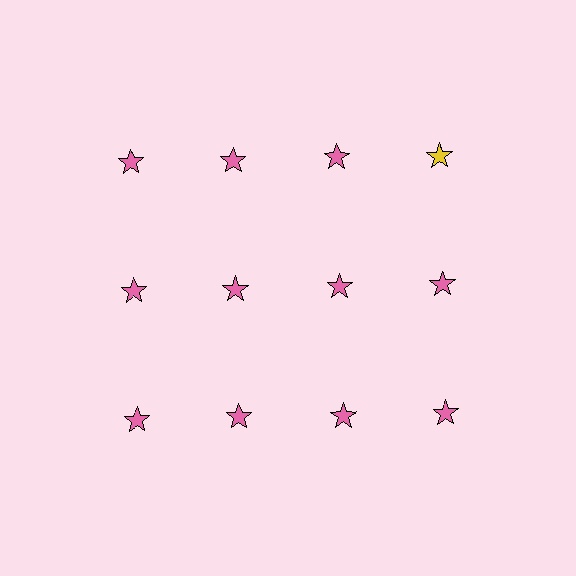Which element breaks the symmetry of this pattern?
The yellow star in the top row, second from right column breaks the symmetry. All other shapes are pink stars.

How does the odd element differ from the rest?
It has a different color: yellow instead of pink.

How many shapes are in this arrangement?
There are 12 shapes arranged in a grid pattern.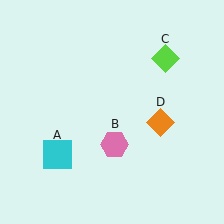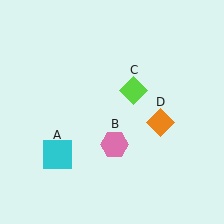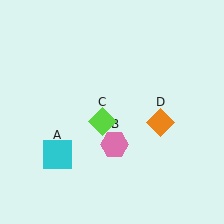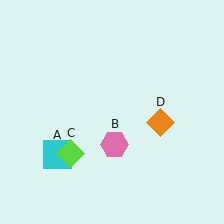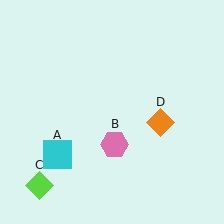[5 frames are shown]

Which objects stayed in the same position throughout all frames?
Cyan square (object A) and pink hexagon (object B) and orange diamond (object D) remained stationary.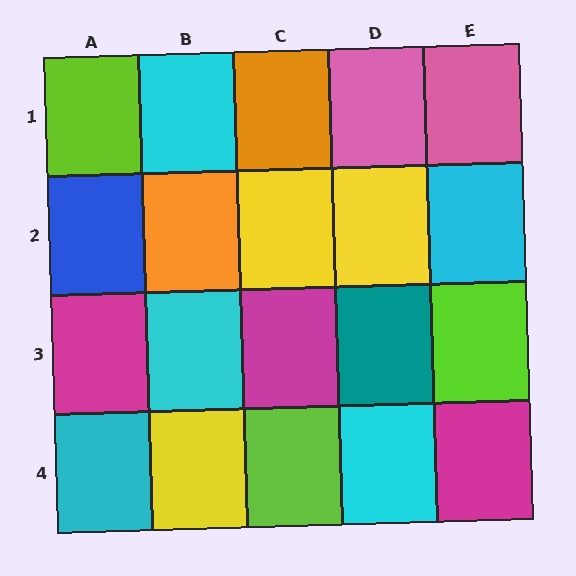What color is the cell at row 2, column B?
Orange.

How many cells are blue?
1 cell is blue.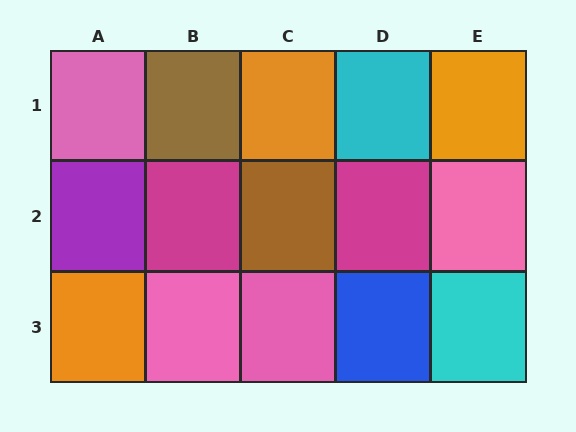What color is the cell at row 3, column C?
Pink.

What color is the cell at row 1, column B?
Brown.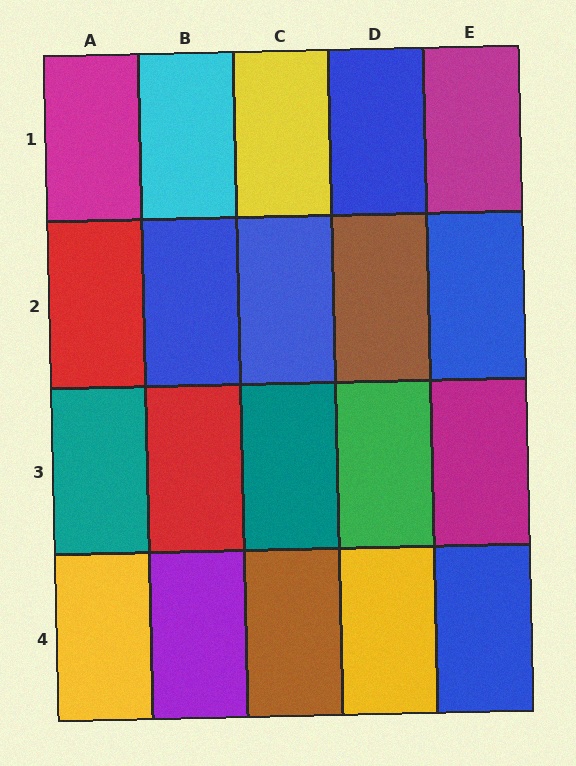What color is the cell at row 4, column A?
Yellow.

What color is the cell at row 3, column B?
Red.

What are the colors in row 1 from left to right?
Magenta, cyan, yellow, blue, magenta.